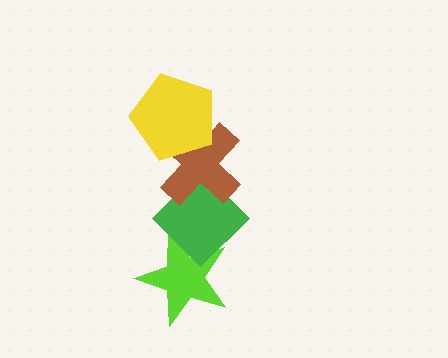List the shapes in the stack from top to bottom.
From top to bottom: the yellow pentagon, the brown cross, the green diamond, the lime star.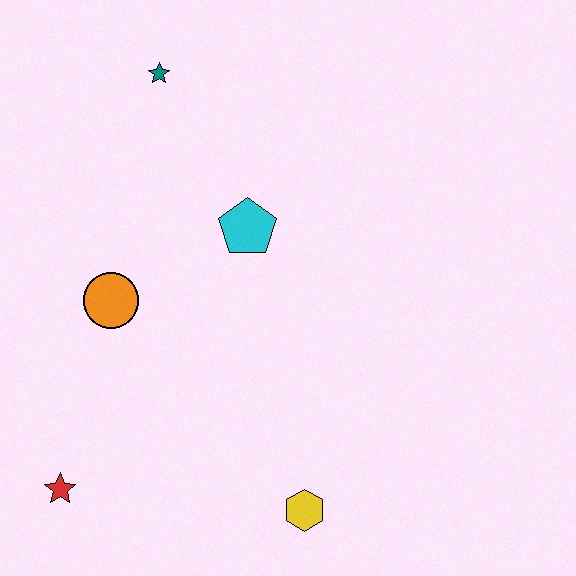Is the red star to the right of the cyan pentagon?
No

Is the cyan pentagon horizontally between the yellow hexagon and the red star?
Yes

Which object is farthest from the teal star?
The yellow hexagon is farthest from the teal star.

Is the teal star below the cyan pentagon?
No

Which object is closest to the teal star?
The cyan pentagon is closest to the teal star.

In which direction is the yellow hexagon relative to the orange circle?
The yellow hexagon is below the orange circle.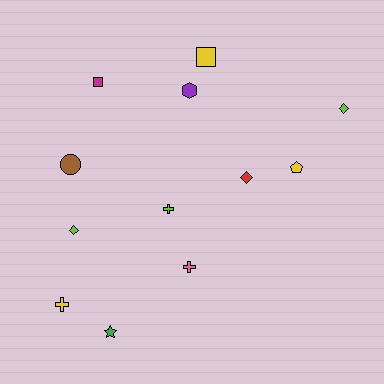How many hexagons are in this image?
There is 1 hexagon.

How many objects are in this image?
There are 12 objects.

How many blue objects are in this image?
There are no blue objects.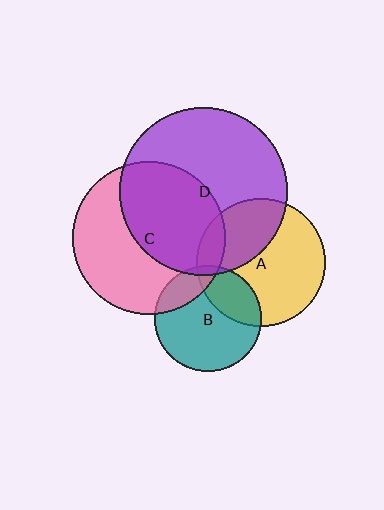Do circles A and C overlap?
Yes.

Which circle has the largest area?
Circle D (purple).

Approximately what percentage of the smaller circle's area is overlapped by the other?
Approximately 10%.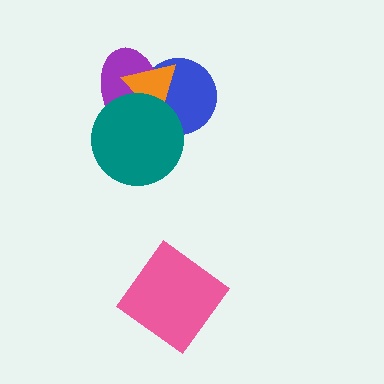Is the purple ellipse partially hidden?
Yes, it is partially covered by another shape.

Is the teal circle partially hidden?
No, no other shape covers it.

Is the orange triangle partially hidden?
Yes, it is partially covered by another shape.